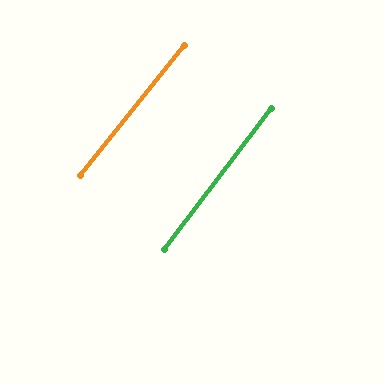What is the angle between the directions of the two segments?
Approximately 1 degree.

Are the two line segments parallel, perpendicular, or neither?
Parallel — their directions differ by only 1.5°.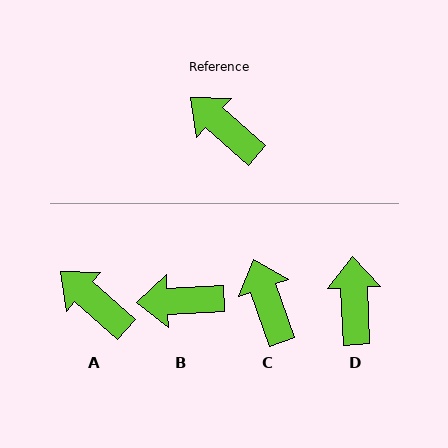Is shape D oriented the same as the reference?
No, it is off by about 46 degrees.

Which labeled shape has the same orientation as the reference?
A.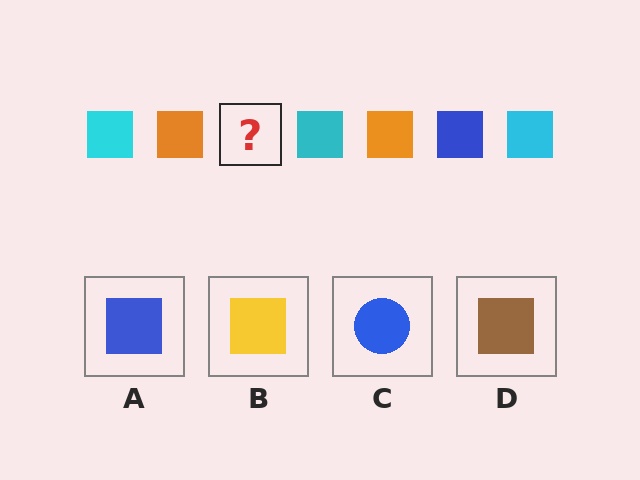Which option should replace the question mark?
Option A.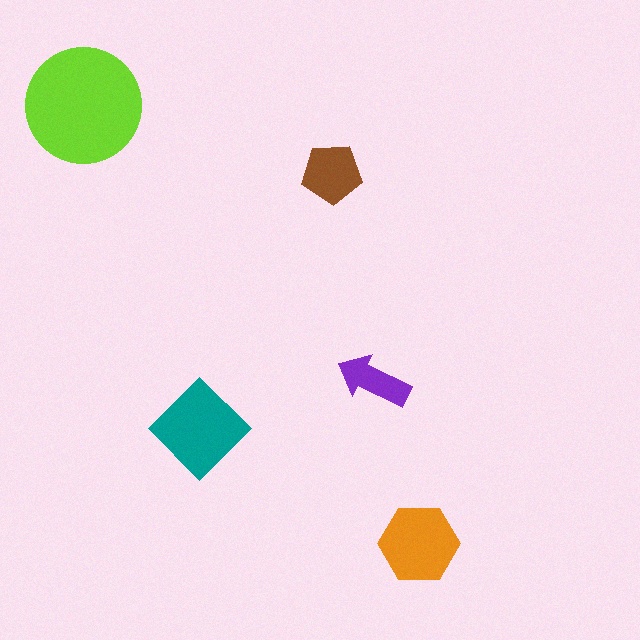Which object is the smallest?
The purple arrow.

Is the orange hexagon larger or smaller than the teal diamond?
Smaller.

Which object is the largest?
The lime circle.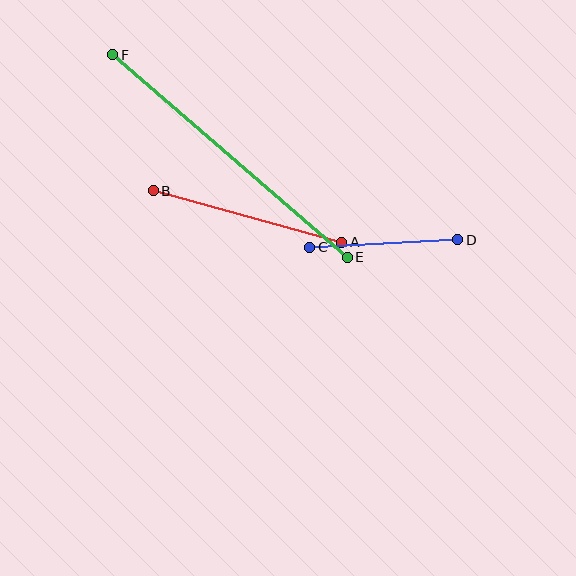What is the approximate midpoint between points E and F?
The midpoint is at approximately (230, 156) pixels.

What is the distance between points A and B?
The distance is approximately 196 pixels.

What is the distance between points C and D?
The distance is approximately 148 pixels.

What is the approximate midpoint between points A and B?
The midpoint is at approximately (248, 216) pixels.